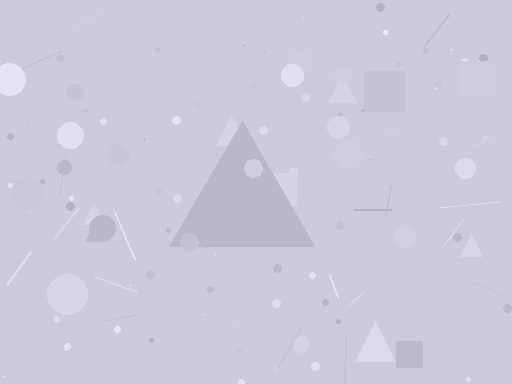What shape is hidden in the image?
A triangle is hidden in the image.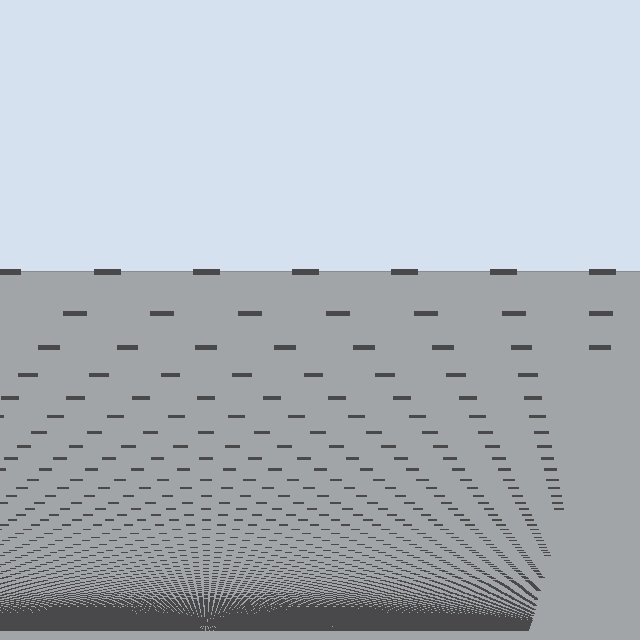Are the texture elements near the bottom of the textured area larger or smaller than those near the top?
Smaller. The gradient is inverted — elements near the bottom are smaller and denser.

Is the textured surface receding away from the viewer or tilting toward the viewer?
The surface appears to tilt toward the viewer. Texture elements get larger and sparser toward the top.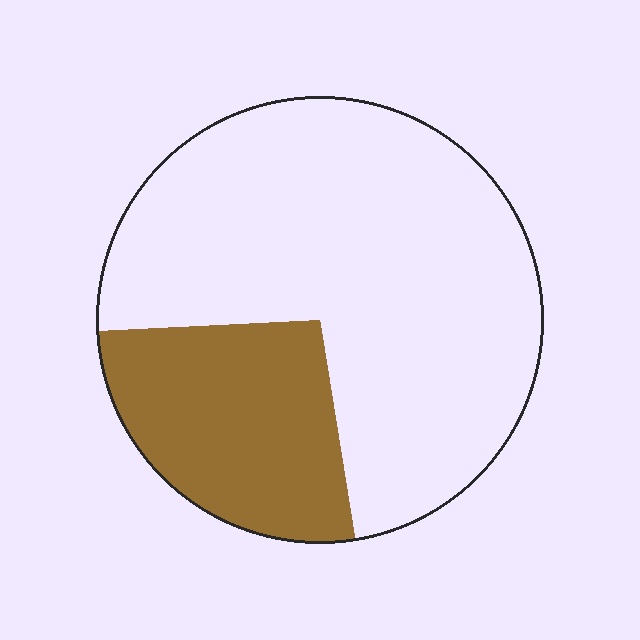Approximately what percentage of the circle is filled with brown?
Approximately 25%.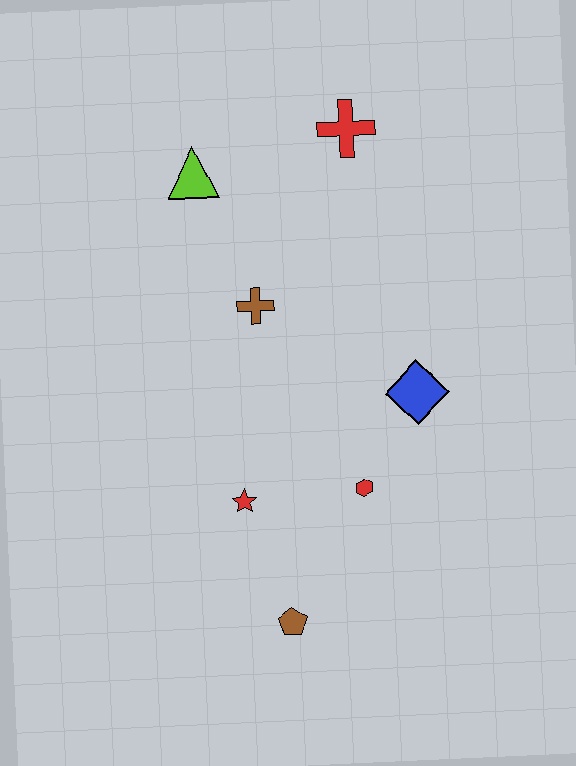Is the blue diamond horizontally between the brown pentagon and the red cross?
No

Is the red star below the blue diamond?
Yes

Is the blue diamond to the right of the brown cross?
Yes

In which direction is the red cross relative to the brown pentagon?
The red cross is above the brown pentagon.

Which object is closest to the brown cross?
The lime triangle is closest to the brown cross.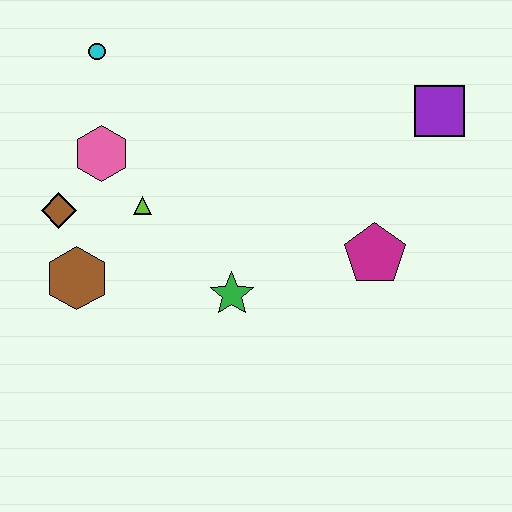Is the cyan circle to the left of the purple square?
Yes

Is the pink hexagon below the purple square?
Yes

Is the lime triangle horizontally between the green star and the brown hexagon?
Yes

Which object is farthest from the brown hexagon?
The purple square is farthest from the brown hexagon.